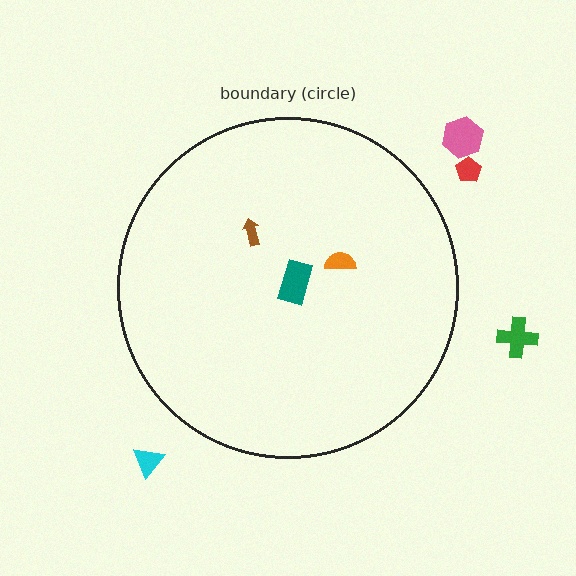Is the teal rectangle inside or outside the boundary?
Inside.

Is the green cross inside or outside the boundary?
Outside.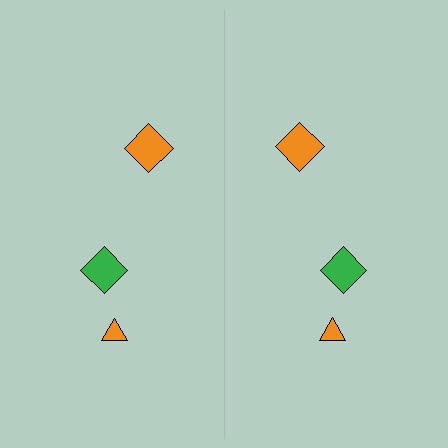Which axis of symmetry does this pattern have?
The pattern has a vertical axis of symmetry running through the center of the image.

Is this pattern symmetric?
Yes, this pattern has bilateral (reflection) symmetry.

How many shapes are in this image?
There are 6 shapes in this image.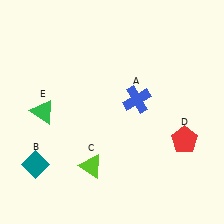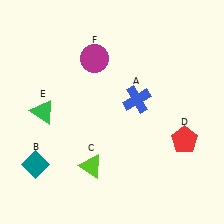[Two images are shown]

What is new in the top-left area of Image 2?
A magenta circle (F) was added in the top-left area of Image 2.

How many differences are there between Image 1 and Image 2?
There is 1 difference between the two images.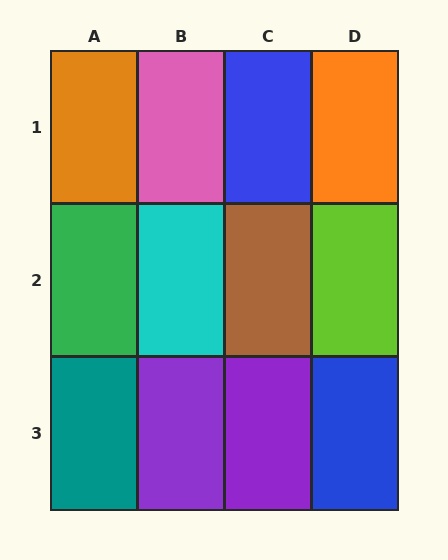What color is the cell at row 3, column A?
Teal.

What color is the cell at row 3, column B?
Purple.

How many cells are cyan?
1 cell is cyan.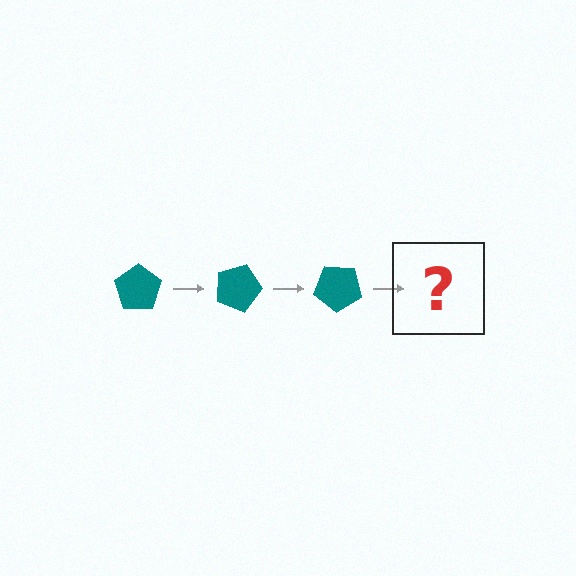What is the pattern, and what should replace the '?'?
The pattern is that the pentagon rotates 20 degrees each step. The '?' should be a teal pentagon rotated 60 degrees.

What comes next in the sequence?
The next element should be a teal pentagon rotated 60 degrees.